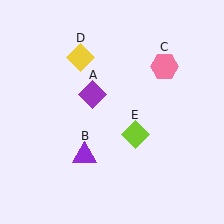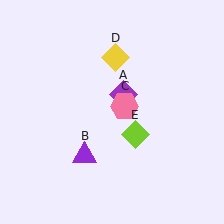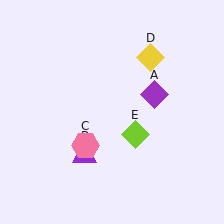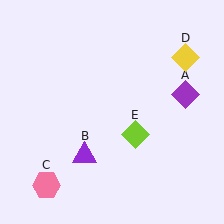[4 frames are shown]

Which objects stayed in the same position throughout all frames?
Purple triangle (object B) and lime diamond (object E) remained stationary.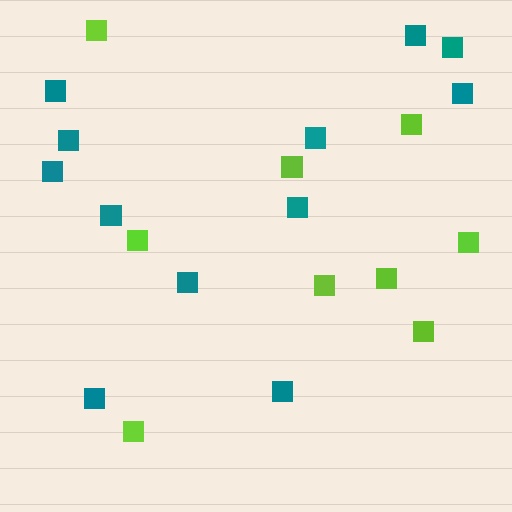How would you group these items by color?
There are 2 groups: one group of lime squares (9) and one group of teal squares (12).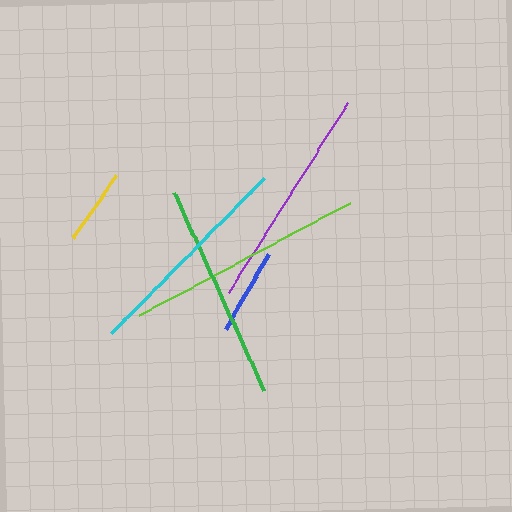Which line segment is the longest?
The lime line is the longest at approximately 238 pixels.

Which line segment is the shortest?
The yellow line is the shortest at approximately 77 pixels.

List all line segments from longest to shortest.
From longest to shortest: lime, purple, cyan, green, blue, yellow.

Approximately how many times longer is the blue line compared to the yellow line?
The blue line is approximately 1.1 times the length of the yellow line.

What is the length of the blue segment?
The blue segment is approximately 86 pixels long.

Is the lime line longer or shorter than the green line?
The lime line is longer than the green line.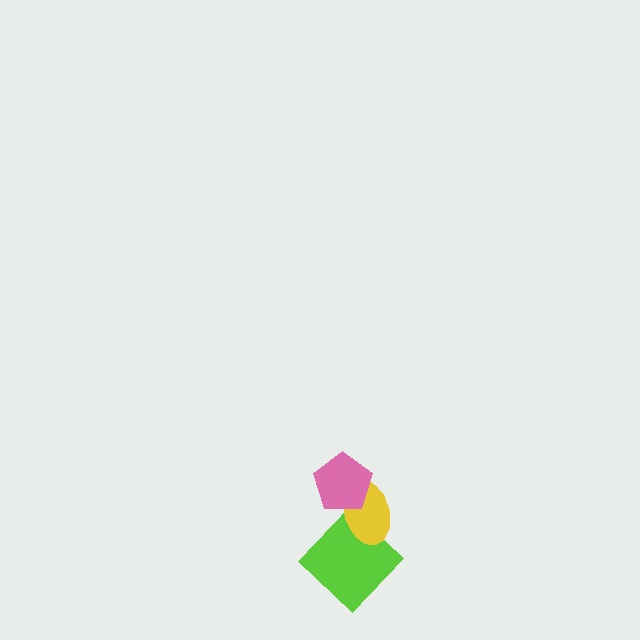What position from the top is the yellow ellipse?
The yellow ellipse is 2nd from the top.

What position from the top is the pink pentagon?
The pink pentagon is 1st from the top.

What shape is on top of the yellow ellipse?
The pink pentagon is on top of the yellow ellipse.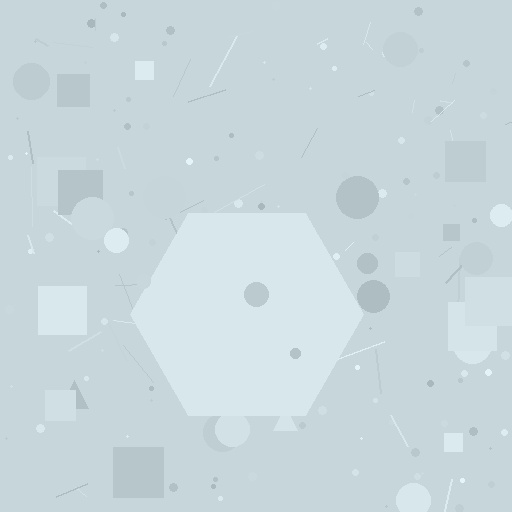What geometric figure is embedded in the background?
A hexagon is embedded in the background.